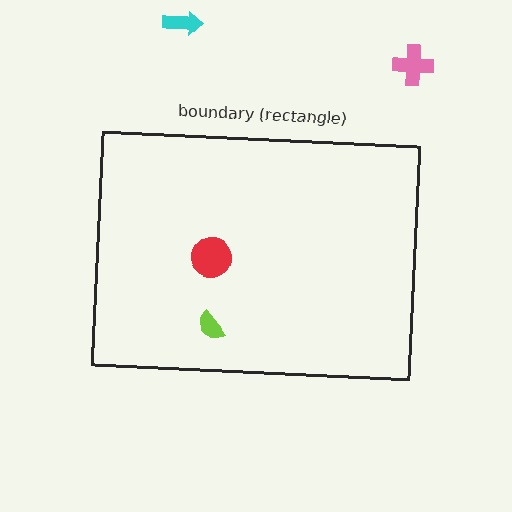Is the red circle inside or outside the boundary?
Inside.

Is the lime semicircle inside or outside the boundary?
Inside.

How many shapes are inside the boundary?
2 inside, 2 outside.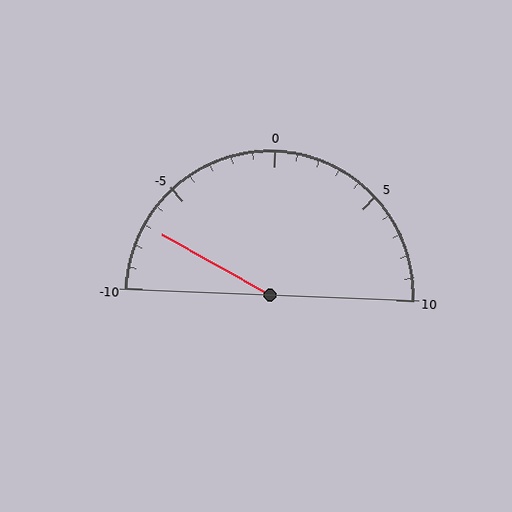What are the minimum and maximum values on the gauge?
The gauge ranges from -10 to 10.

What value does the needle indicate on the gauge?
The needle indicates approximately -7.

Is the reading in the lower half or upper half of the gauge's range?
The reading is in the lower half of the range (-10 to 10).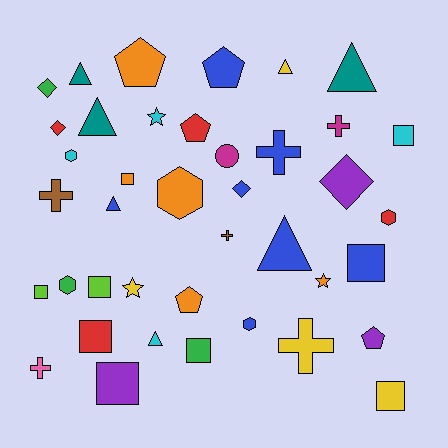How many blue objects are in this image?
There are 7 blue objects.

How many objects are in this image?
There are 40 objects.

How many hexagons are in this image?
There are 5 hexagons.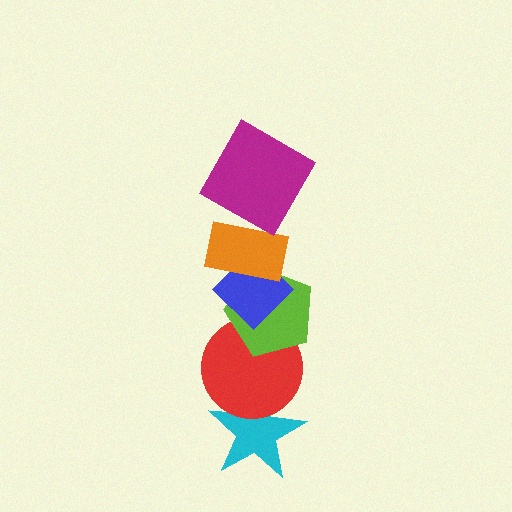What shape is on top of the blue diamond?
The orange rectangle is on top of the blue diamond.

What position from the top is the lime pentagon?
The lime pentagon is 4th from the top.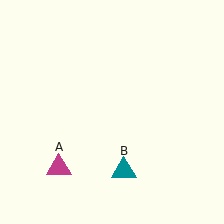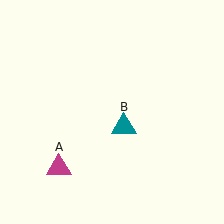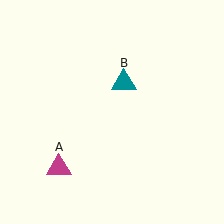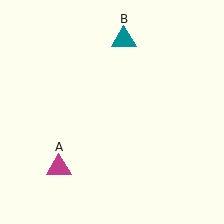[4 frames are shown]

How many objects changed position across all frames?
1 object changed position: teal triangle (object B).